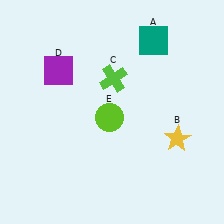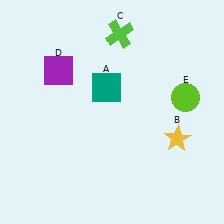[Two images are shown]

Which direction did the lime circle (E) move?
The lime circle (E) moved right.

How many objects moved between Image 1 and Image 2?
3 objects moved between the two images.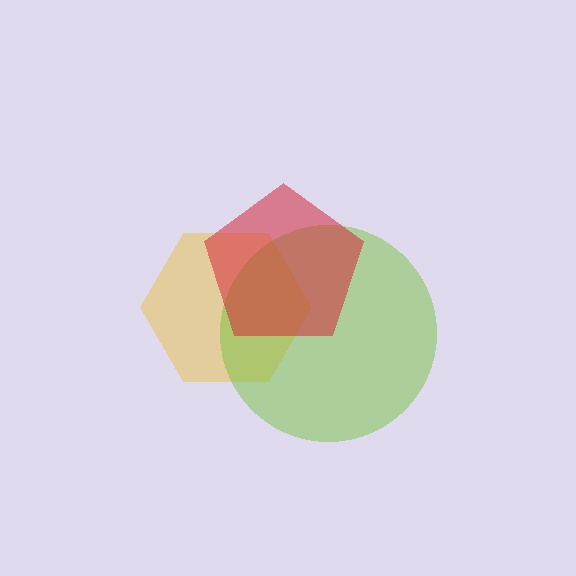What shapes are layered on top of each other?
The layered shapes are: a yellow hexagon, a lime circle, a red pentagon.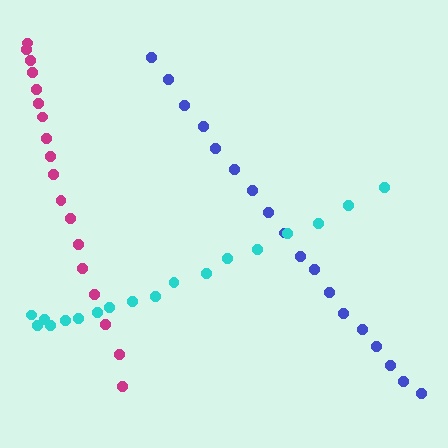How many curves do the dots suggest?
There are 3 distinct paths.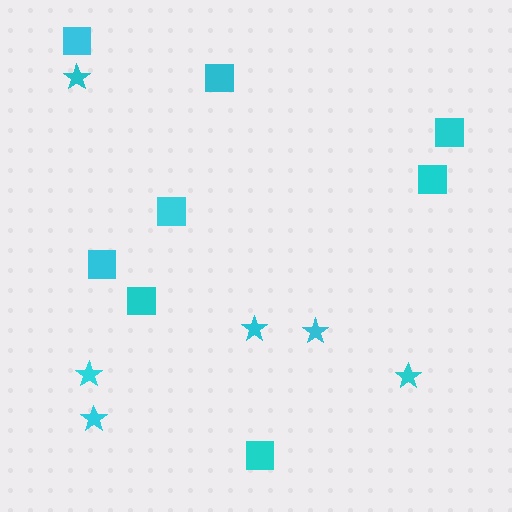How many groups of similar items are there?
There are 2 groups: one group of stars (6) and one group of squares (8).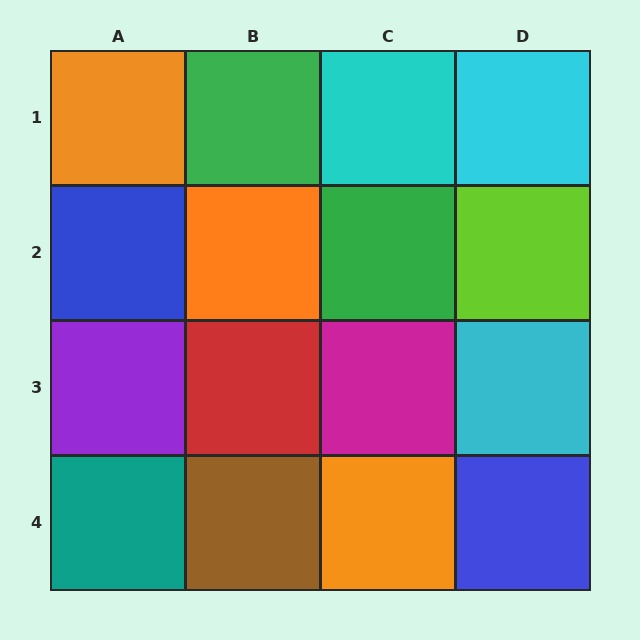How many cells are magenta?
1 cell is magenta.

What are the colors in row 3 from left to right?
Purple, red, magenta, cyan.